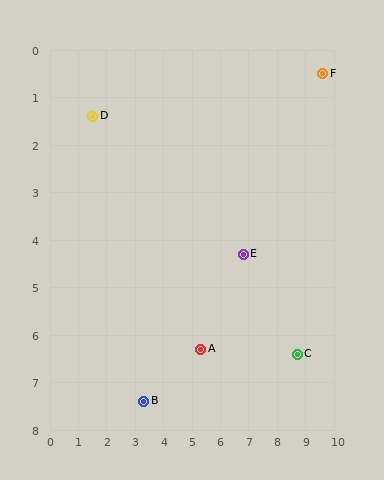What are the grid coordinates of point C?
Point C is at approximately (8.7, 6.4).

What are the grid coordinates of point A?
Point A is at approximately (5.3, 6.3).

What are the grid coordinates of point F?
Point F is at approximately (9.6, 0.5).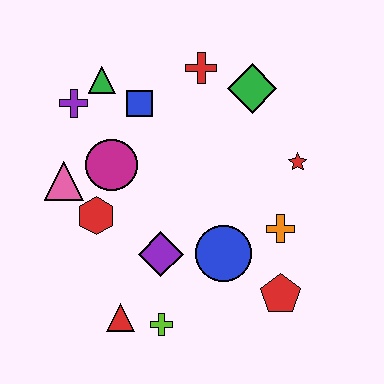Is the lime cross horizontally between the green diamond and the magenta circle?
Yes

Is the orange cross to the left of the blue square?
No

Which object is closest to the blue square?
The green triangle is closest to the blue square.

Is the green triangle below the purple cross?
No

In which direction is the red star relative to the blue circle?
The red star is above the blue circle.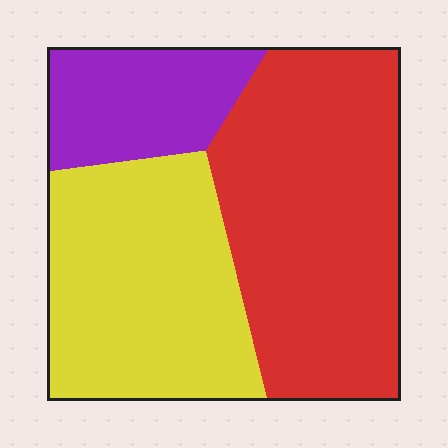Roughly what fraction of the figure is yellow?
Yellow takes up about three eighths (3/8) of the figure.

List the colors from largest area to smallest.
From largest to smallest: red, yellow, purple.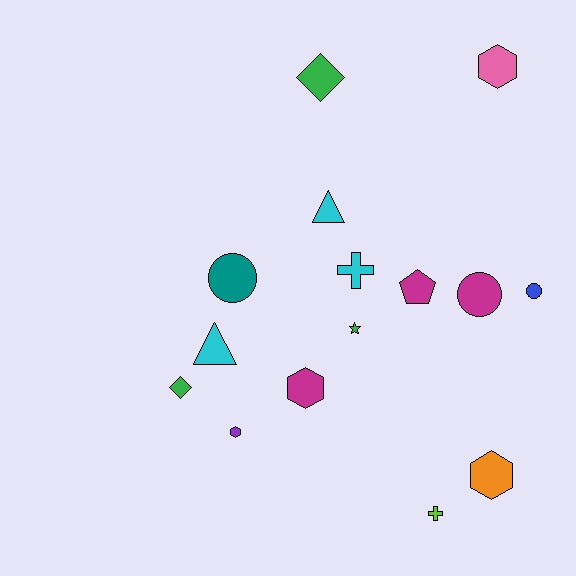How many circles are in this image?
There are 3 circles.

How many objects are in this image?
There are 15 objects.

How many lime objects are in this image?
There is 1 lime object.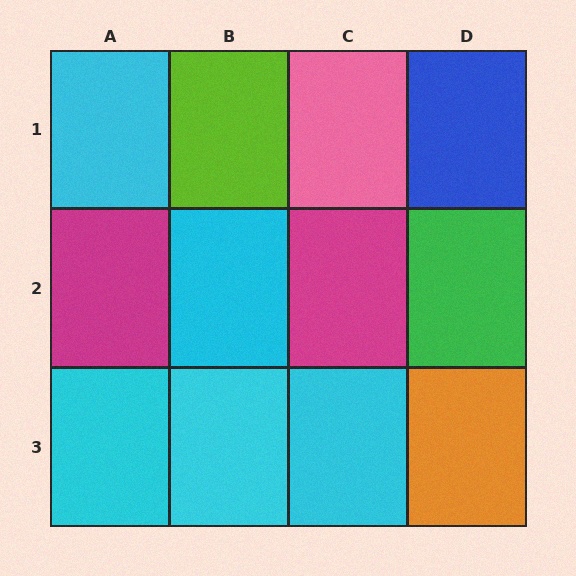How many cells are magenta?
2 cells are magenta.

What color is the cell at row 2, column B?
Cyan.